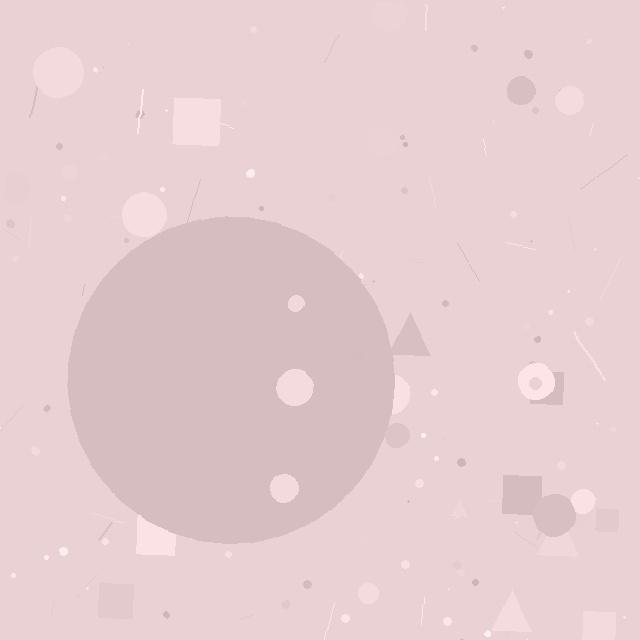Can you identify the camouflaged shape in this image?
The camouflaged shape is a circle.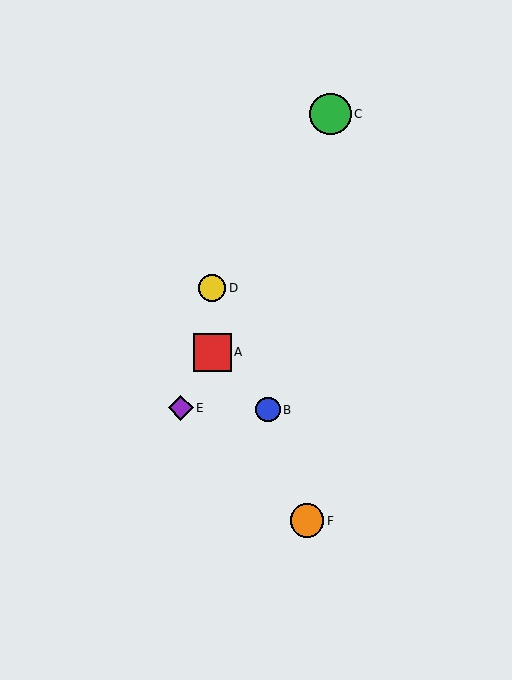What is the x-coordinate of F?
Object F is at x≈307.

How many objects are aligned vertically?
2 objects (A, D) are aligned vertically.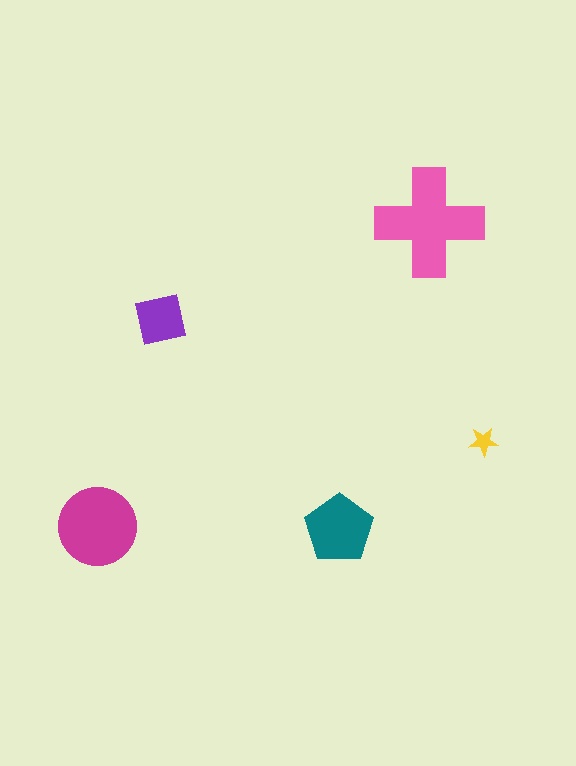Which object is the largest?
The pink cross.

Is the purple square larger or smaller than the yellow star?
Larger.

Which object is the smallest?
The yellow star.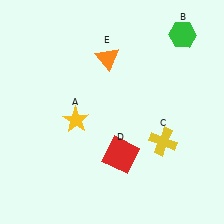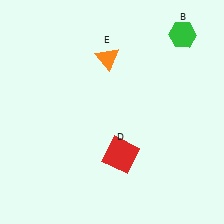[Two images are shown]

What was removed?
The yellow cross (C), the yellow star (A) were removed in Image 2.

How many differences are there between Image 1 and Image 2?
There are 2 differences between the two images.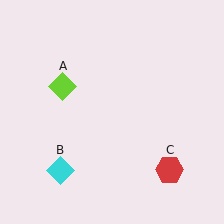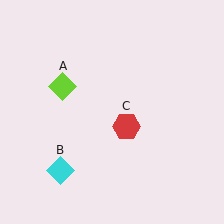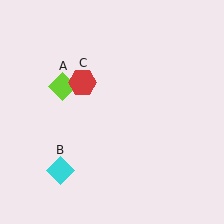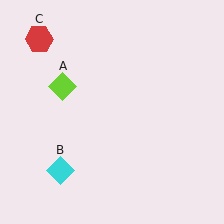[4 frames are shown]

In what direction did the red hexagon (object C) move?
The red hexagon (object C) moved up and to the left.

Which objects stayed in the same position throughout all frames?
Lime diamond (object A) and cyan diamond (object B) remained stationary.